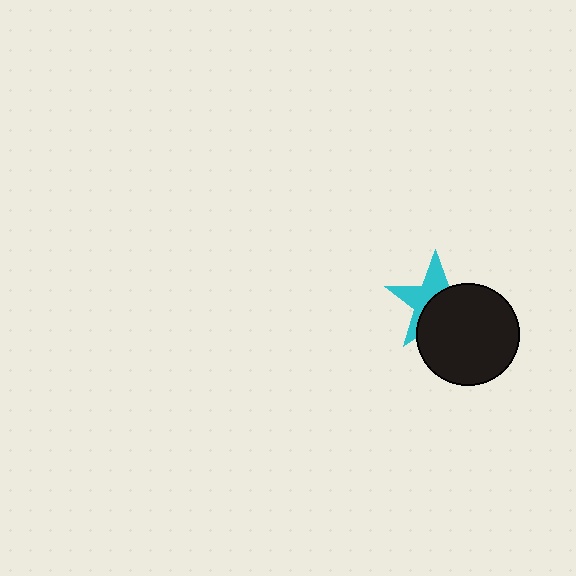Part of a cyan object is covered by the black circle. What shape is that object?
It is a star.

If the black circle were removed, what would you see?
You would see the complete cyan star.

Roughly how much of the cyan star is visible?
About half of it is visible (roughly 45%).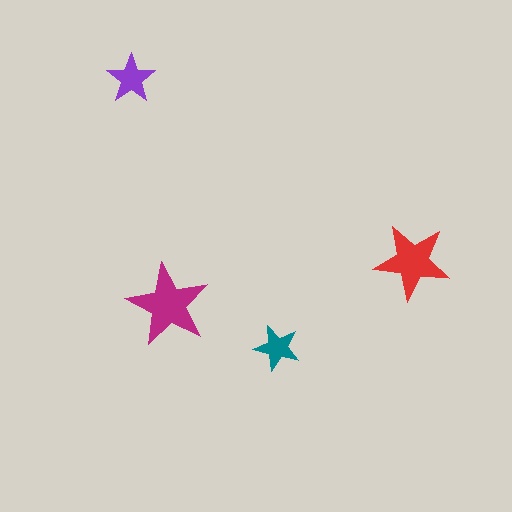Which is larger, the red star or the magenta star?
The magenta one.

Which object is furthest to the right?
The red star is rightmost.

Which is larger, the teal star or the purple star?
The purple one.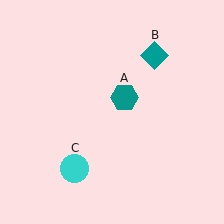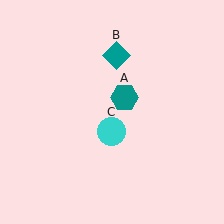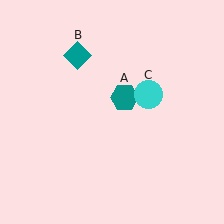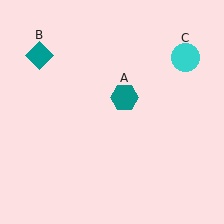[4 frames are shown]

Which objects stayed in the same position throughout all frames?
Teal hexagon (object A) remained stationary.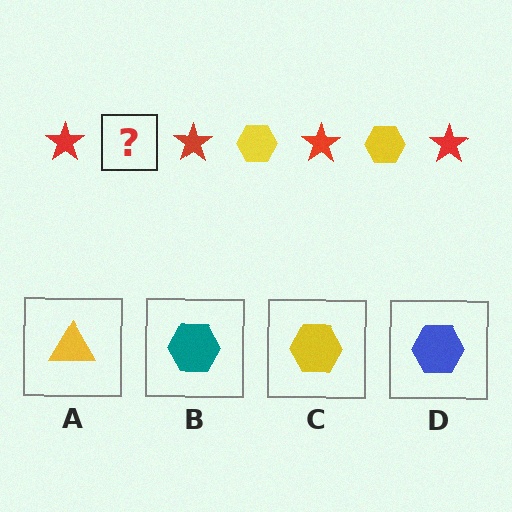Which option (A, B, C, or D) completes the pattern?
C.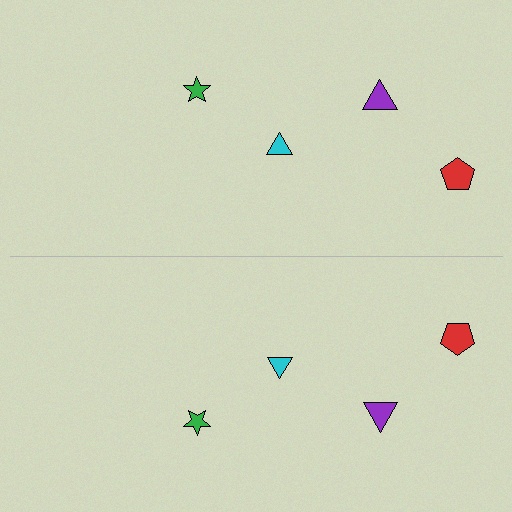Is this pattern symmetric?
Yes, this pattern has bilateral (reflection) symmetry.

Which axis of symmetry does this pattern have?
The pattern has a horizontal axis of symmetry running through the center of the image.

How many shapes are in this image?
There are 8 shapes in this image.